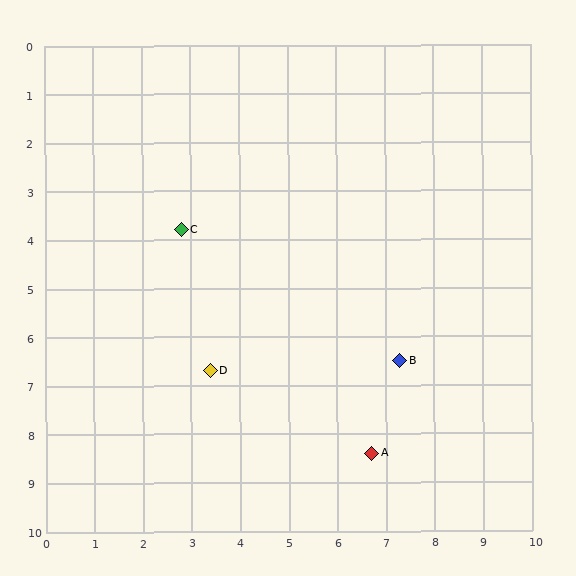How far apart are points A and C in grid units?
Points A and C are about 6.0 grid units apart.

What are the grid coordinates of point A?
Point A is at approximately (6.7, 8.4).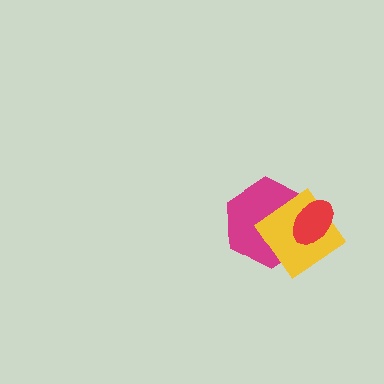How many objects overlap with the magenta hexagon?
2 objects overlap with the magenta hexagon.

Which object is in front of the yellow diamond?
The red ellipse is in front of the yellow diamond.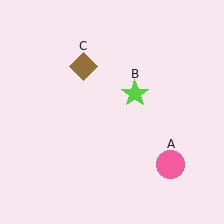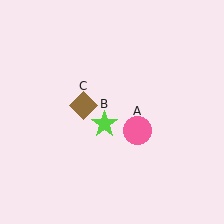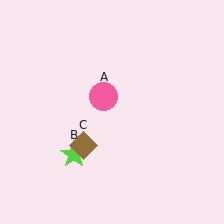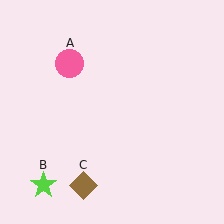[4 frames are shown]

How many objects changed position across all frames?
3 objects changed position: pink circle (object A), lime star (object B), brown diamond (object C).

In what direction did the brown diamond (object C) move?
The brown diamond (object C) moved down.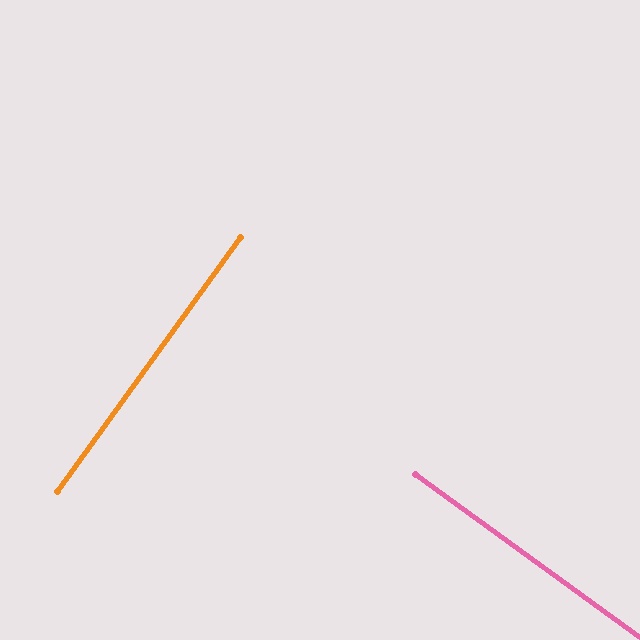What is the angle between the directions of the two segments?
Approximately 90 degrees.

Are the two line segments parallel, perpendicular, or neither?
Perpendicular — they meet at approximately 90°.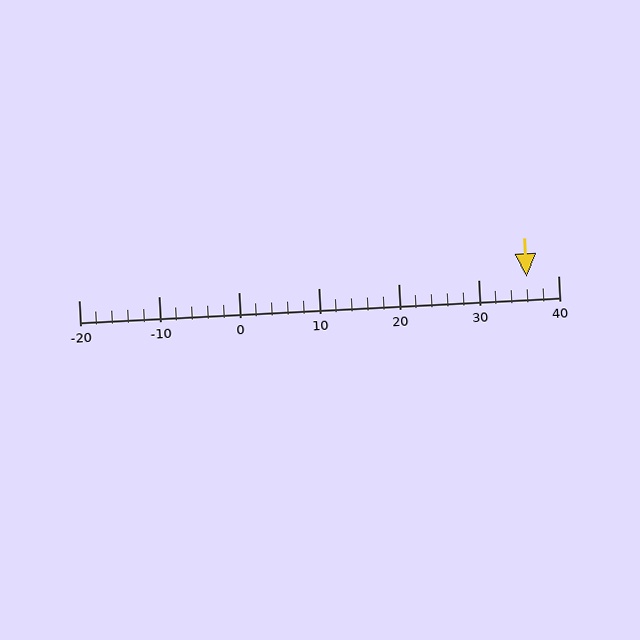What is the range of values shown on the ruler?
The ruler shows values from -20 to 40.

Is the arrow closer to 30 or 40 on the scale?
The arrow is closer to 40.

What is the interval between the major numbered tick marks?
The major tick marks are spaced 10 units apart.